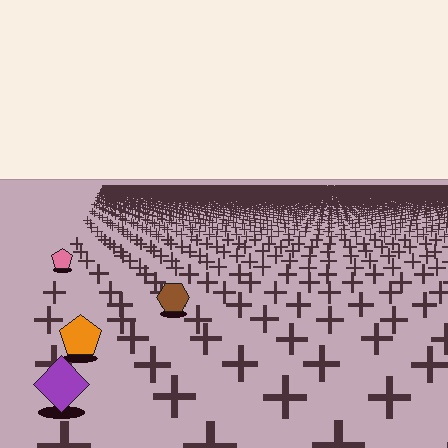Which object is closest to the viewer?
The purple diamond is closest. The texture marks near it are larger and more spread out.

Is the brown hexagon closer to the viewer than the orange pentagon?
No. The orange pentagon is closer — you can tell from the texture gradient: the ground texture is coarser near it.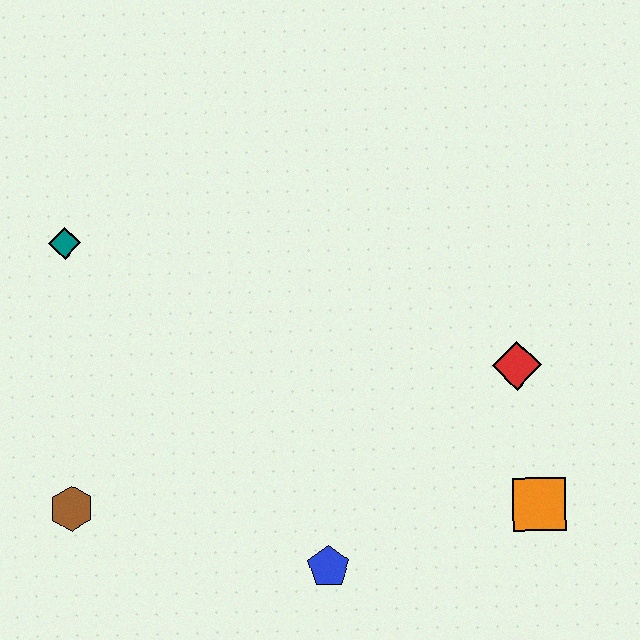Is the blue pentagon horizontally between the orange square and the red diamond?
No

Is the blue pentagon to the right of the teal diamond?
Yes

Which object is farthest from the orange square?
The teal diamond is farthest from the orange square.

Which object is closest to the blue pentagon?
The orange square is closest to the blue pentagon.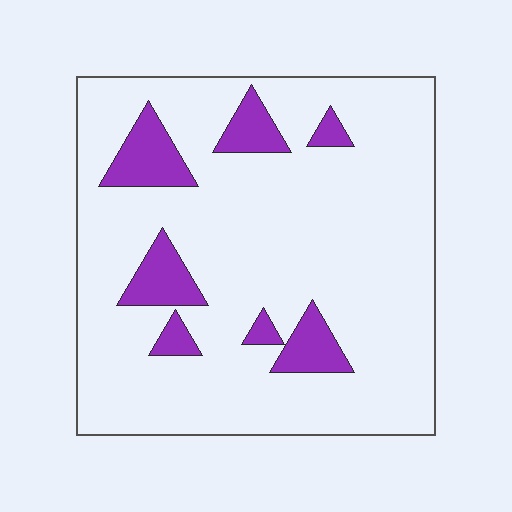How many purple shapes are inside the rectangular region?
7.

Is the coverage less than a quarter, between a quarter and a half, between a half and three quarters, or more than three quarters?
Less than a quarter.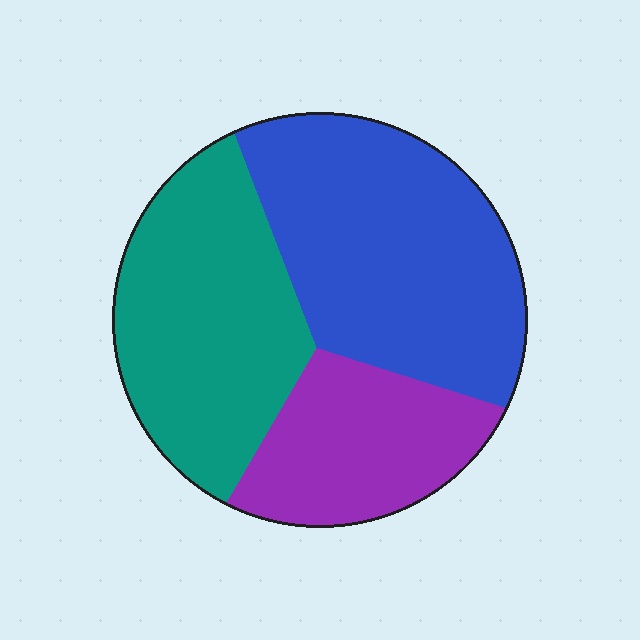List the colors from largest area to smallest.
From largest to smallest: blue, teal, purple.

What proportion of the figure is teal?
Teal covers about 35% of the figure.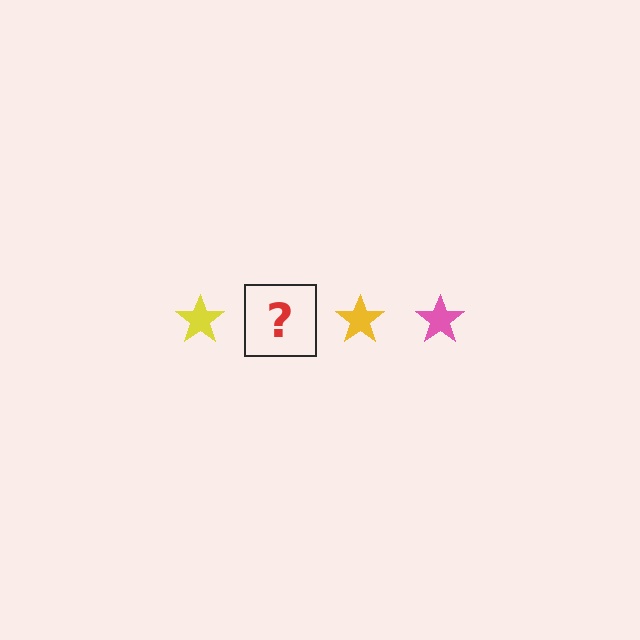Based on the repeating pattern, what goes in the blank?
The blank should be a pink star.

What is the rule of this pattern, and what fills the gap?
The rule is that the pattern cycles through yellow, pink stars. The gap should be filled with a pink star.